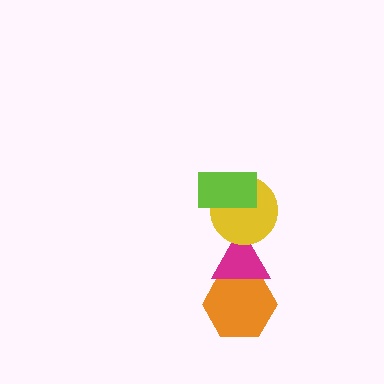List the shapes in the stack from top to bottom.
From top to bottom: the lime rectangle, the yellow circle, the magenta triangle, the orange hexagon.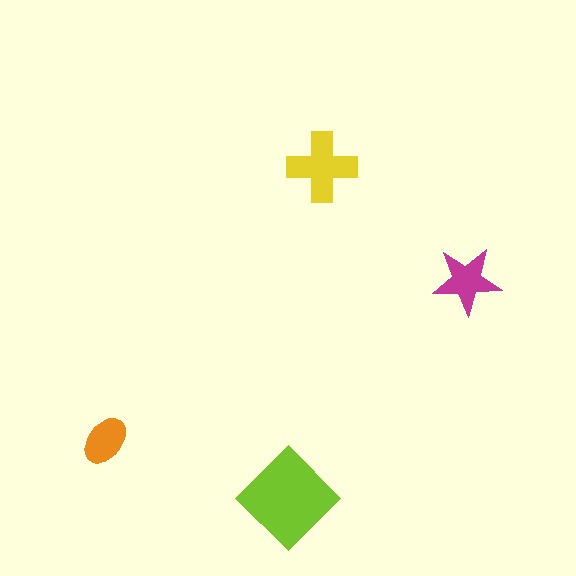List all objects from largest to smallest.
The lime diamond, the yellow cross, the magenta star, the orange ellipse.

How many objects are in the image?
There are 4 objects in the image.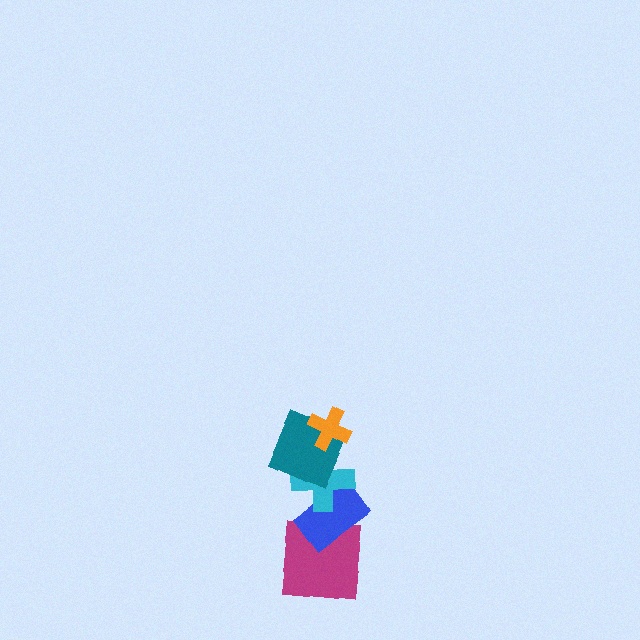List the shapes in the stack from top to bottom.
From top to bottom: the orange cross, the teal square, the cyan cross, the blue rectangle, the magenta square.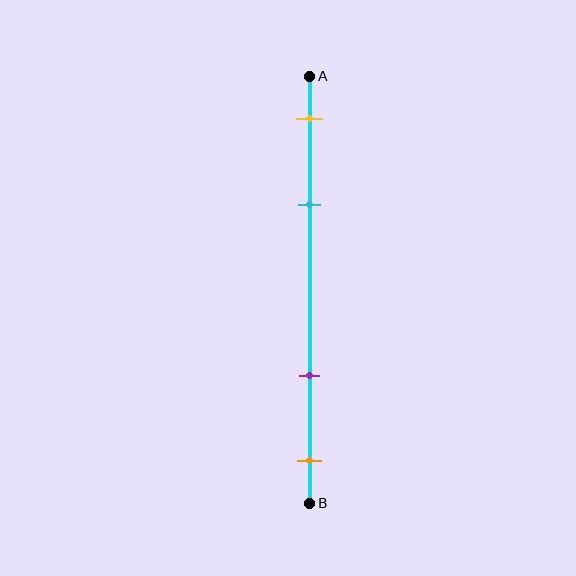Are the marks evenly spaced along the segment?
No, the marks are not evenly spaced.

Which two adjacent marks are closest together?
The yellow and cyan marks are the closest adjacent pair.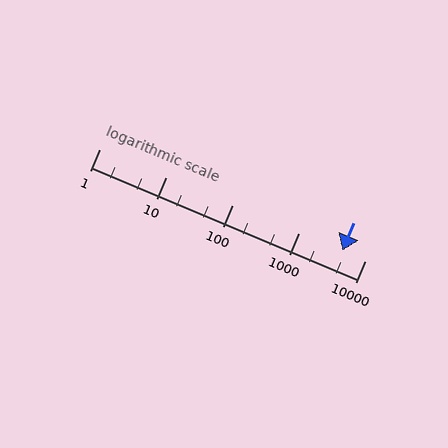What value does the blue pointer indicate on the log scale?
The pointer indicates approximately 4600.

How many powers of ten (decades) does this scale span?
The scale spans 4 decades, from 1 to 10000.